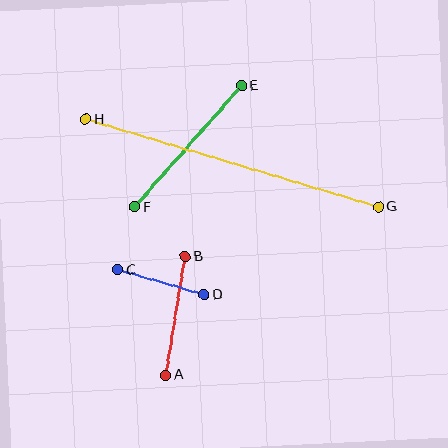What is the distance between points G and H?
The distance is approximately 306 pixels.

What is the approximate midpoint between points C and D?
The midpoint is at approximately (161, 282) pixels.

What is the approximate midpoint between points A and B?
The midpoint is at approximately (176, 316) pixels.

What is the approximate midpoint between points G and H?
The midpoint is at approximately (232, 163) pixels.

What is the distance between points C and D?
The distance is approximately 90 pixels.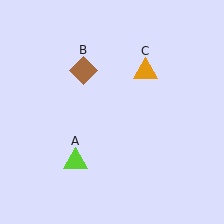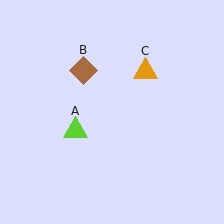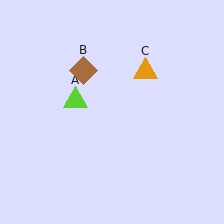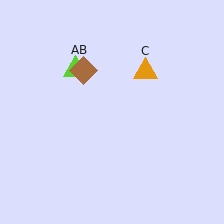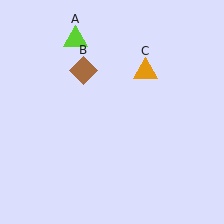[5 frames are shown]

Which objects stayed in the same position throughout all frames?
Brown diamond (object B) and orange triangle (object C) remained stationary.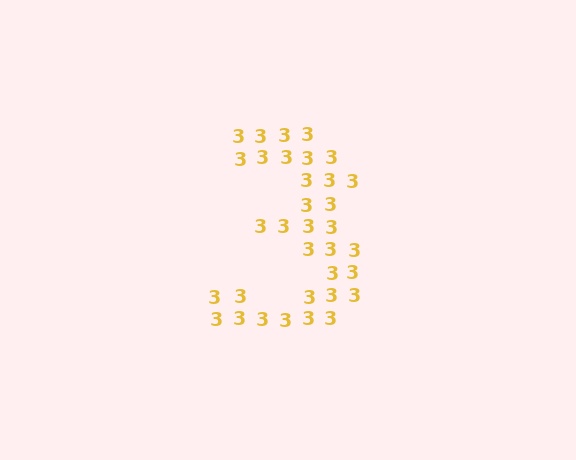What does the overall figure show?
The overall figure shows the digit 3.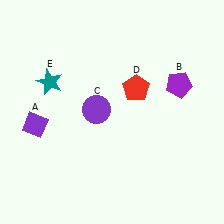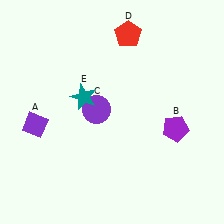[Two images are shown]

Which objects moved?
The objects that moved are: the purple pentagon (B), the red pentagon (D), the teal star (E).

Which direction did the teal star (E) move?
The teal star (E) moved right.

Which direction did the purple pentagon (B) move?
The purple pentagon (B) moved down.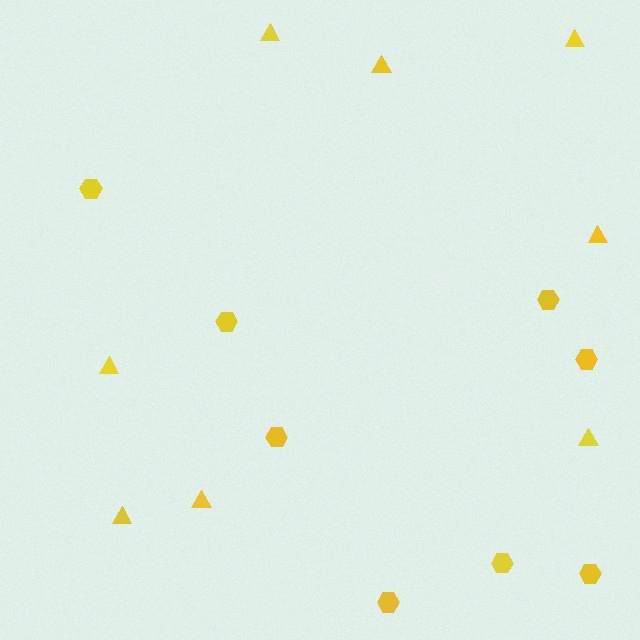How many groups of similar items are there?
There are 2 groups: one group of triangles (8) and one group of hexagons (8).